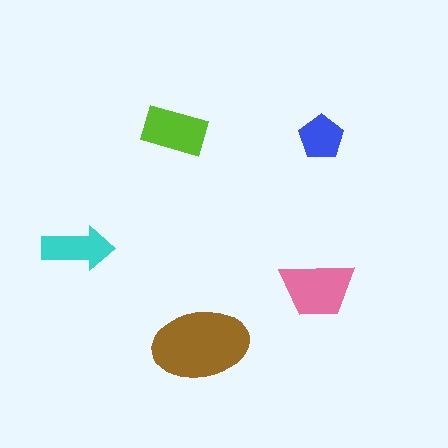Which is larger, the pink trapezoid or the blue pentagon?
The pink trapezoid.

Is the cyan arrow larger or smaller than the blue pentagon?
Larger.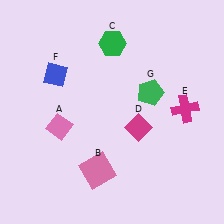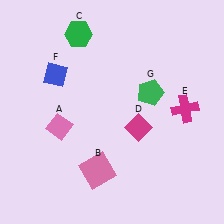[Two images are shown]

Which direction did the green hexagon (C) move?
The green hexagon (C) moved left.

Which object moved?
The green hexagon (C) moved left.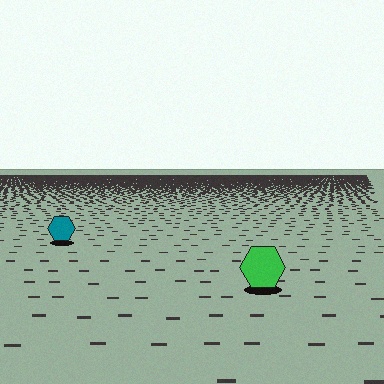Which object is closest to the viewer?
The green hexagon is closest. The texture marks near it are larger and more spread out.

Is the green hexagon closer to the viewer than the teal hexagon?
Yes. The green hexagon is closer — you can tell from the texture gradient: the ground texture is coarser near it.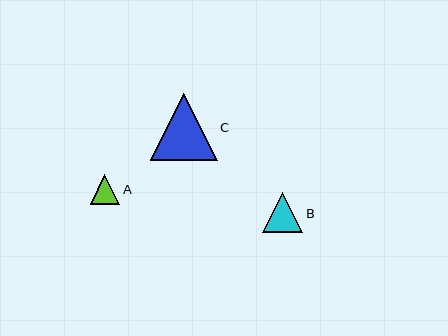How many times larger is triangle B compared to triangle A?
Triangle B is approximately 1.4 times the size of triangle A.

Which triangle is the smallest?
Triangle A is the smallest with a size of approximately 29 pixels.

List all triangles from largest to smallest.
From largest to smallest: C, B, A.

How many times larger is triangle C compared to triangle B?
Triangle C is approximately 1.6 times the size of triangle B.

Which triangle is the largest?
Triangle C is the largest with a size of approximately 67 pixels.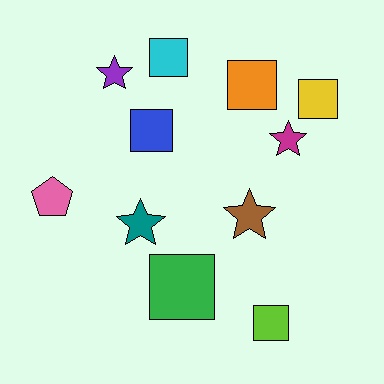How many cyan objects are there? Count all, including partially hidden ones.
There is 1 cyan object.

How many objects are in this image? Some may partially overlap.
There are 11 objects.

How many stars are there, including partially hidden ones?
There are 4 stars.